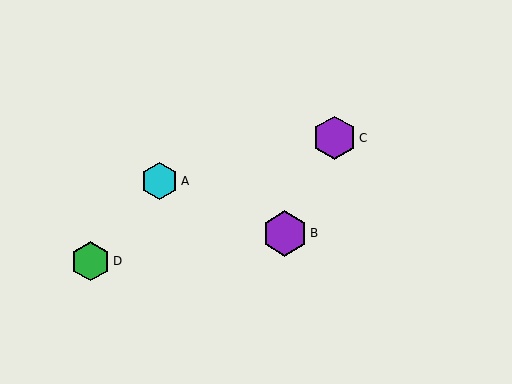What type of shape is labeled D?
Shape D is a green hexagon.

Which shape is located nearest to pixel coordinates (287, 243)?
The purple hexagon (labeled B) at (285, 233) is nearest to that location.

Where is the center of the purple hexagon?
The center of the purple hexagon is at (335, 138).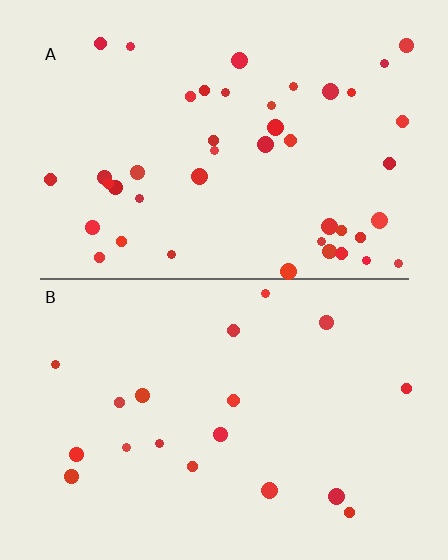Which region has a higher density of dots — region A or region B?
A (the top).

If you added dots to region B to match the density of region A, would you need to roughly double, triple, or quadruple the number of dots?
Approximately double.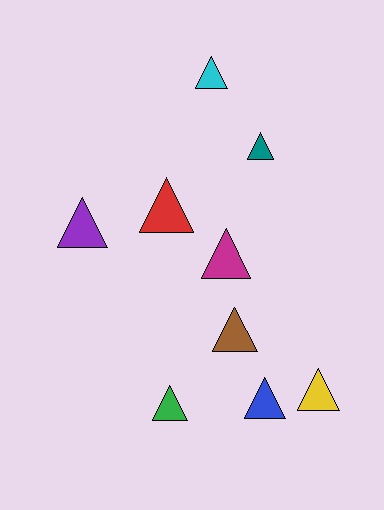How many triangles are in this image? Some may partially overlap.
There are 9 triangles.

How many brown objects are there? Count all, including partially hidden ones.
There is 1 brown object.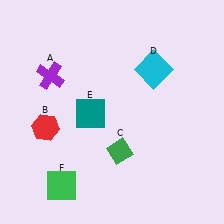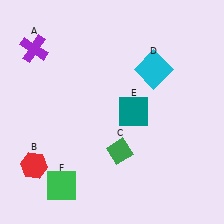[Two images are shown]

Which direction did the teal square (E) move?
The teal square (E) moved right.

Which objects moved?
The objects that moved are: the purple cross (A), the red hexagon (B), the teal square (E).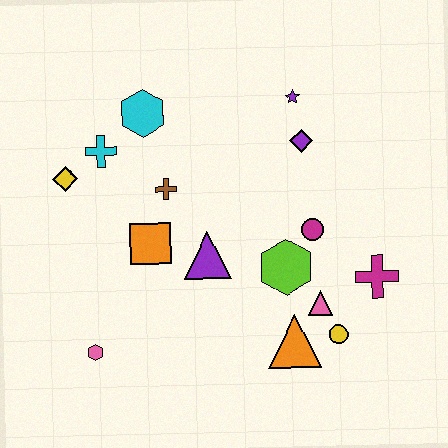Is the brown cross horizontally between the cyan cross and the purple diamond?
Yes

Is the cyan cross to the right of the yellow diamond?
Yes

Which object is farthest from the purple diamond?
The pink hexagon is farthest from the purple diamond.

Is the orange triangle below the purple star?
Yes